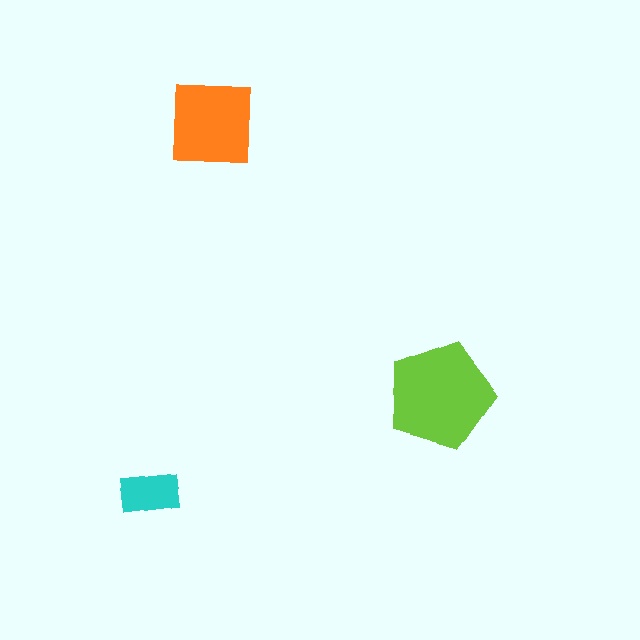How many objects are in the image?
There are 3 objects in the image.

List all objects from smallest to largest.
The cyan rectangle, the orange square, the lime pentagon.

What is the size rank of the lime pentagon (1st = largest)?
1st.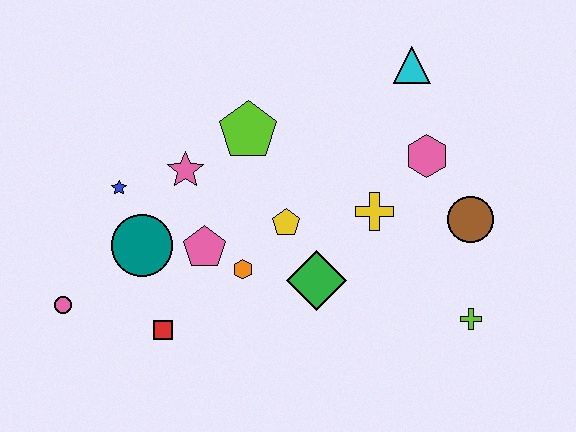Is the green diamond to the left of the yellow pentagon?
No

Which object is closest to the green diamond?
The yellow pentagon is closest to the green diamond.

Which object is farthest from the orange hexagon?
The cyan triangle is farthest from the orange hexagon.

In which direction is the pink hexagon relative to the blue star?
The pink hexagon is to the right of the blue star.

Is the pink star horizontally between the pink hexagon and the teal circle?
Yes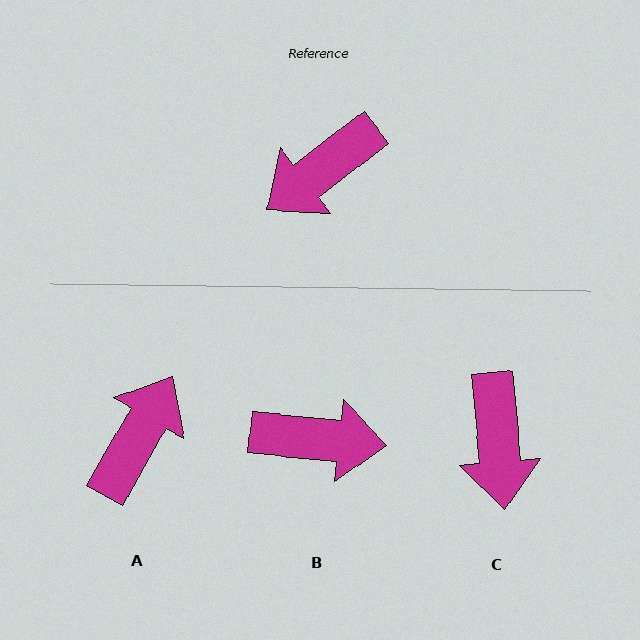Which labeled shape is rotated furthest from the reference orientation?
A, about 157 degrees away.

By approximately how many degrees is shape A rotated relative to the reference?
Approximately 157 degrees clockwise.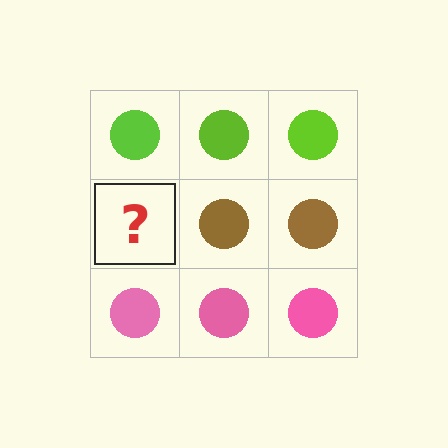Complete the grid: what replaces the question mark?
The question mark should be replaced with a brown circle.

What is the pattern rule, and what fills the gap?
The rule is that each row has a consistent color. The gap should be filled with a brown circle.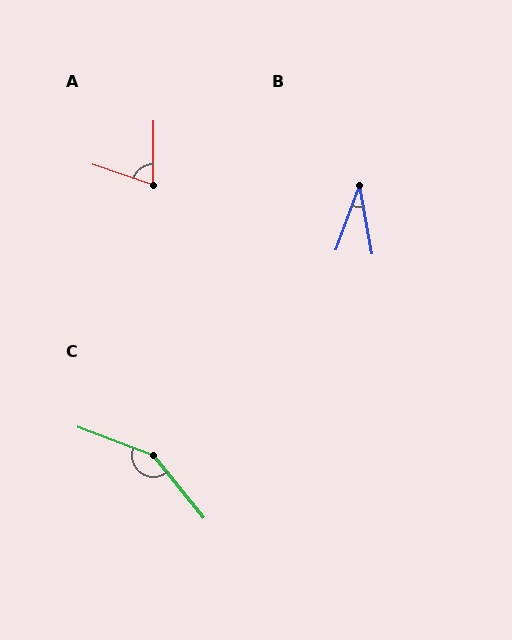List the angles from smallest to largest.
B (30°), A (71°), C (150°).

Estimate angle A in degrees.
Approximately 71 degrees.